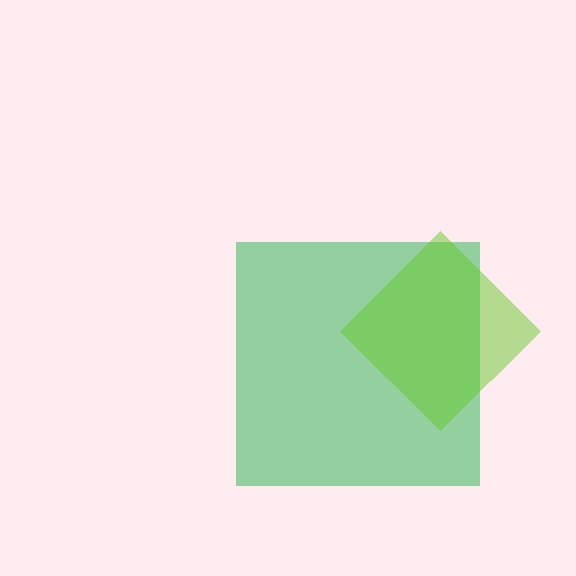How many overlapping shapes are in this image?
There are 2 overlapping shapes in the image.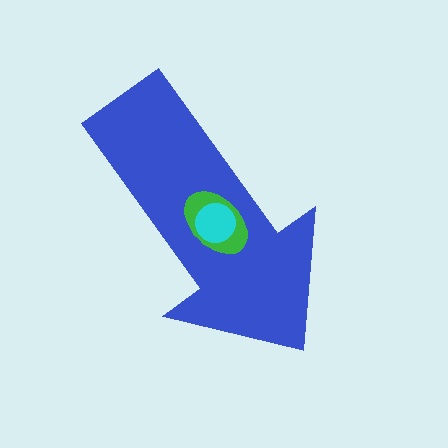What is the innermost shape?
The cyan circle.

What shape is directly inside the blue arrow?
The green ellipse.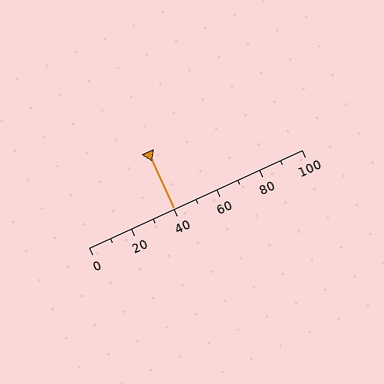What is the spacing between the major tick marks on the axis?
The major ticks are spaced 20 apart.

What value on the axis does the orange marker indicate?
The marker indicates approximately 40.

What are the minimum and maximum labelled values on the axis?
The axis runs from 0 to 100.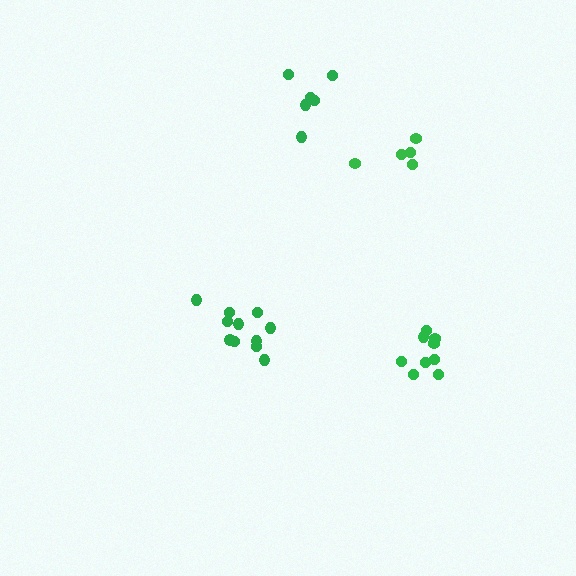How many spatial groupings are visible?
There are 4 spatial groupings.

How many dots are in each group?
Group 1: 11 dots, Group 2: 9 dots, Group 3: 5 dots, Group 4: 6 dots (31 total).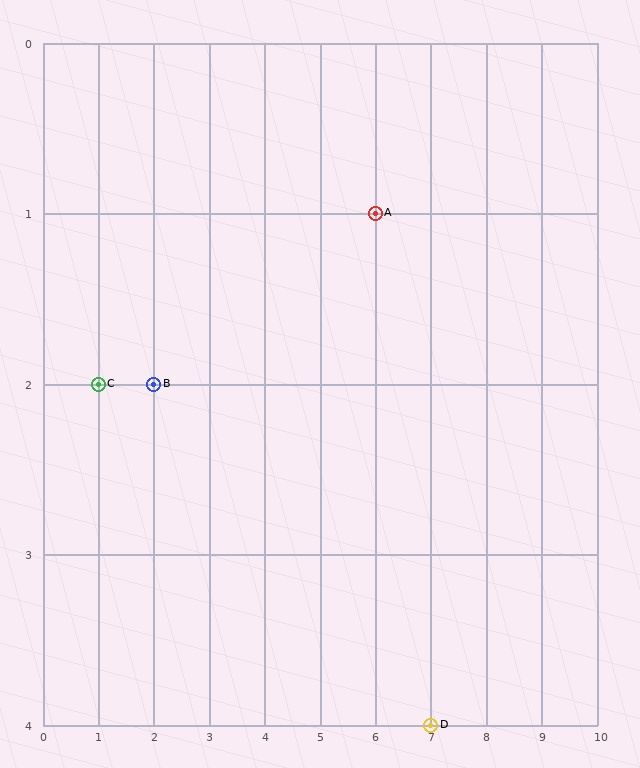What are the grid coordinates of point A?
Point A is at grid coordinates (6, 1).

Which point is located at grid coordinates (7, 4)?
Point D is at (7, 4).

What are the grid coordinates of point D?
Point D is at grid coordinates (7, 4).